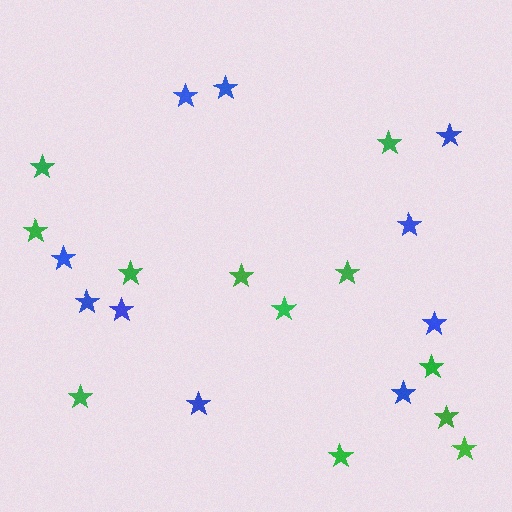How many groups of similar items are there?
There are 2 groups: one group of blue stars (10) and one group of green stars (12).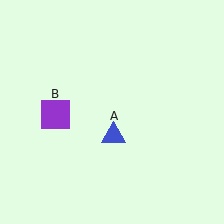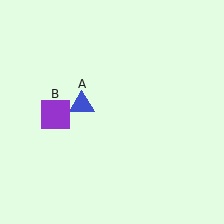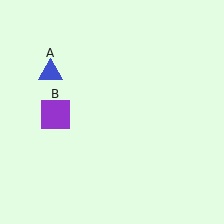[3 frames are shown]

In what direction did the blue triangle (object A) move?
The blue triangle (object A) moved up and to the left.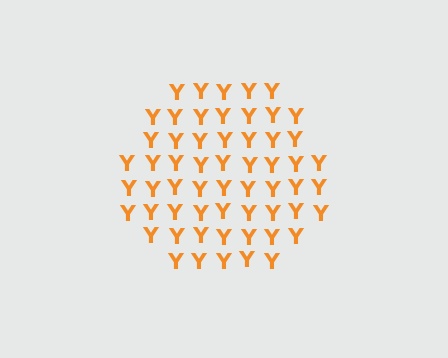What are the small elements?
The small elements are letter Y's.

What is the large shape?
The large shape is a hexagon.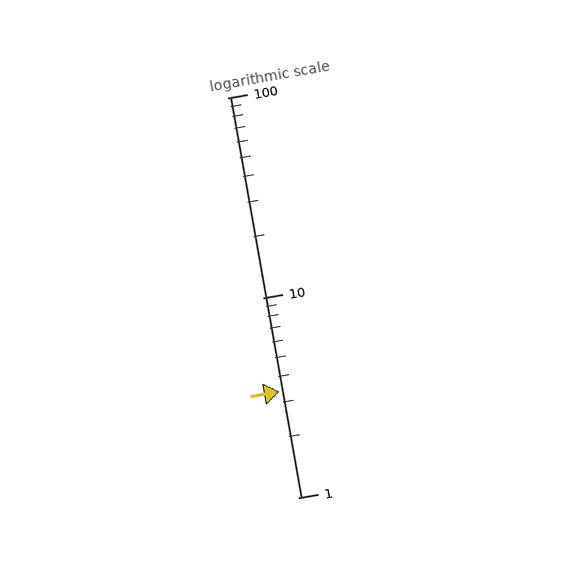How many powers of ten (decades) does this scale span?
The scale spans 2 decades, from 1 to 100.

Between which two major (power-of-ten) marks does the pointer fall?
The pointer is between 1 and 10.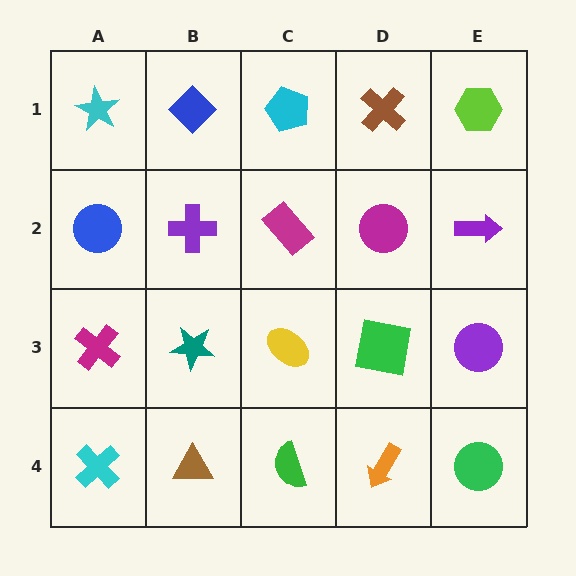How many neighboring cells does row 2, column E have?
3.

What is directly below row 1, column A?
A blue circle.